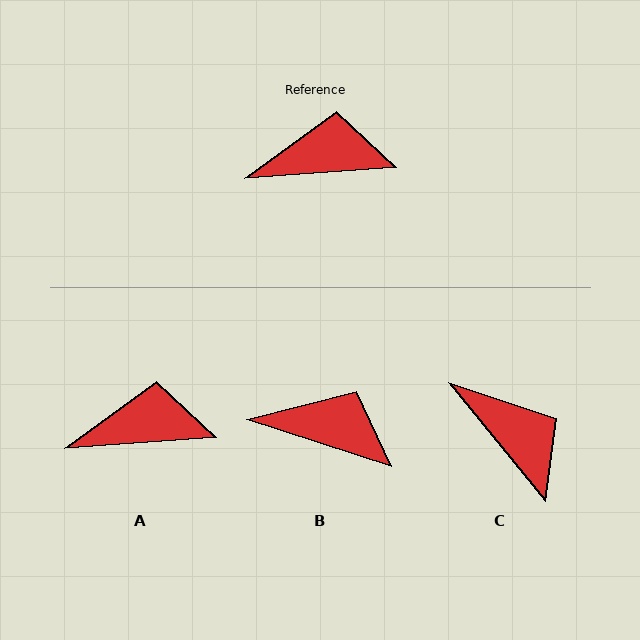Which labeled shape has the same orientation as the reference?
A.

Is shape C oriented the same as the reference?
No, it is off by about 55 degrees.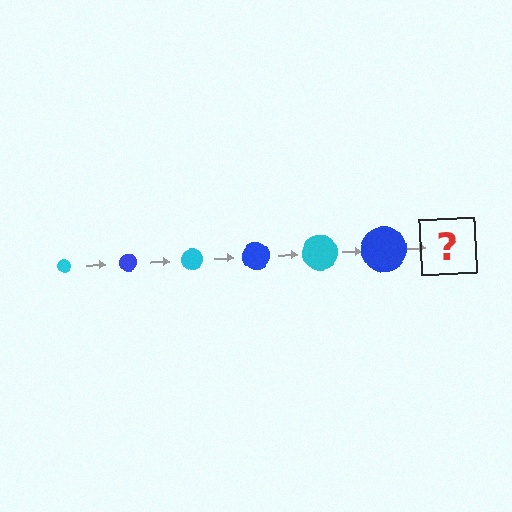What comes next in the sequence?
The next element should be a cyan circle, larger than the previous one.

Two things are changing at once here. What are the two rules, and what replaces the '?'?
The two rules are that the circle grows larger each step and the color cycles through cyan and blue. The '?' should be a cyan circle, larger than the previous one.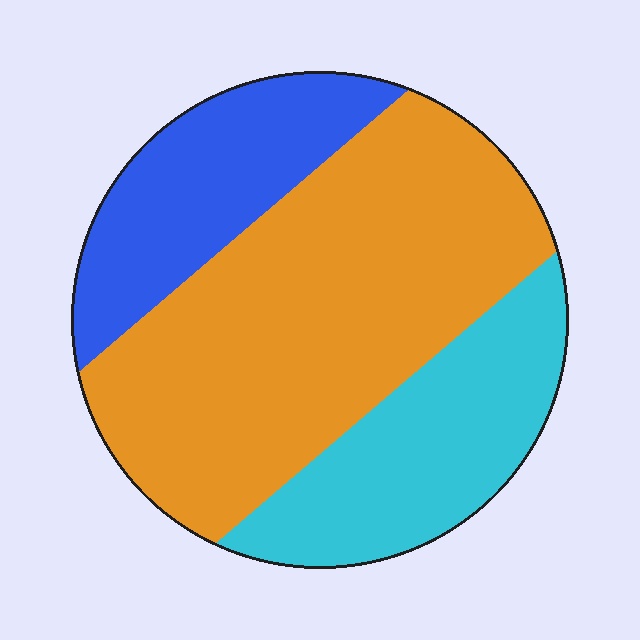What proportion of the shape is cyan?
Cyan covers about 25% of the shape.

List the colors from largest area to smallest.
From largest to smallest: orange, cyan, blue.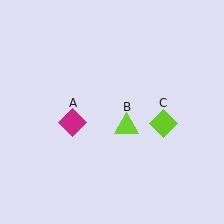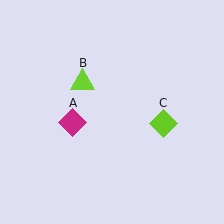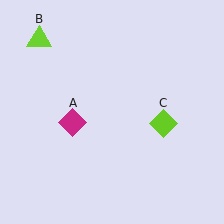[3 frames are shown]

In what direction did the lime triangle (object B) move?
The lime triangle (object B) moved up and to the left.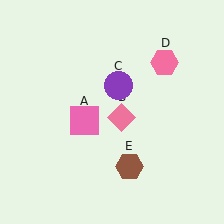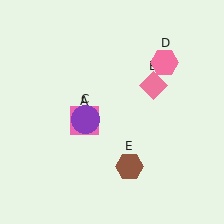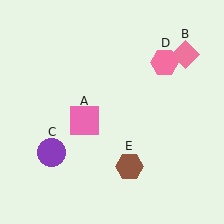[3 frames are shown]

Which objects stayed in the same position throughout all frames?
Pink square (object A) and pink hexagon (object D) and brown hexagon (object E) remained stationary.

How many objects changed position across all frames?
2 objects changed position: pink diamond (object B), purple circle (object C).